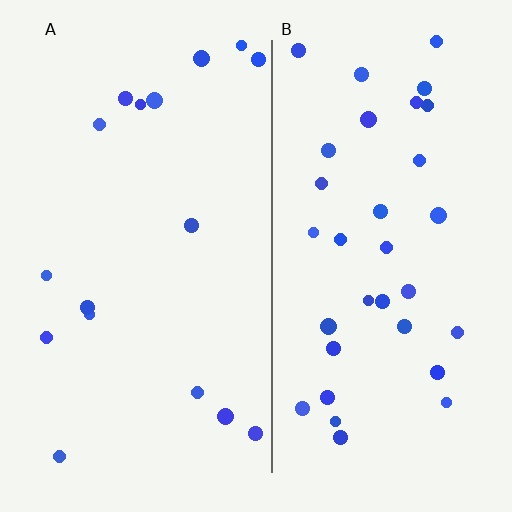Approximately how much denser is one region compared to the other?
Approximately 2.0× — region B over region A.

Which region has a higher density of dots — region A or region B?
B (the right).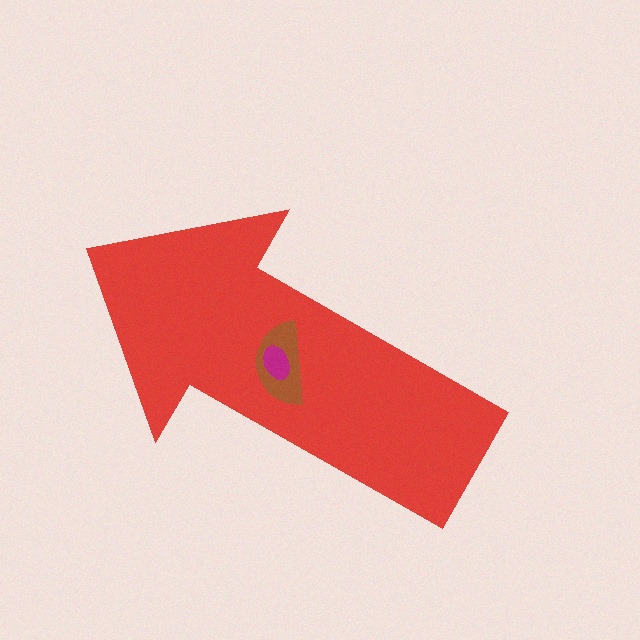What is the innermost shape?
The magenta ellipse.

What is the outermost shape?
The red arrow.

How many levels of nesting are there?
3.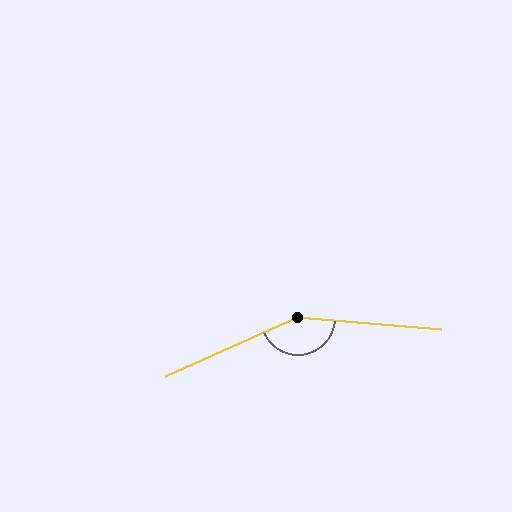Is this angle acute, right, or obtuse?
It is obtuse.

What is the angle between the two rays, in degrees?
Approximately 151 degrees.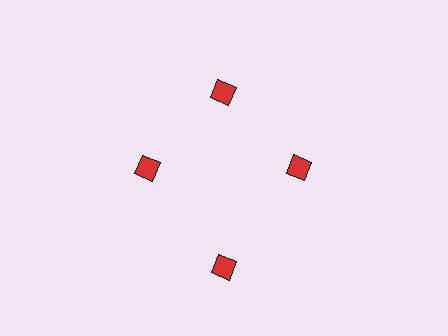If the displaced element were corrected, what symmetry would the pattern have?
It would have 4-fold rotational symmetry — the pattern would map onto itself every 90 degrees.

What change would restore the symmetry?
The symmetry would be restored by moving it inward, back onto the ring so that all 4 diamonds sit at equal angles and equal distance from the center.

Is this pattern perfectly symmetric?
No. The 4 red diamonds are arranged in a ring, but one element near the 6 o'clock position is pushed outward from the center, breaking the 4-fold rotational symmetry.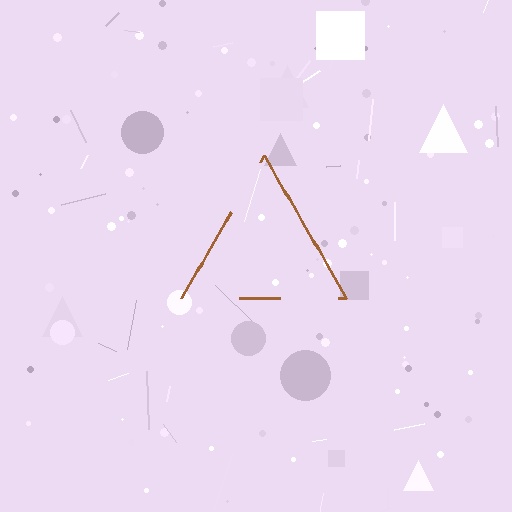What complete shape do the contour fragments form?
The contour fragments form a triangle.